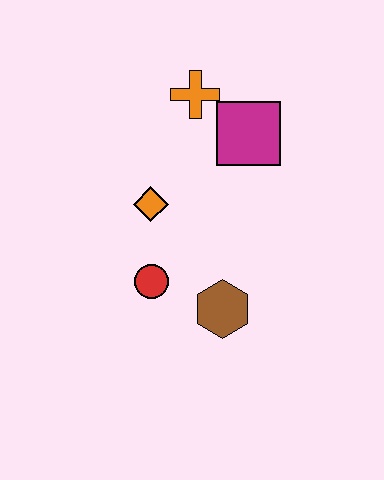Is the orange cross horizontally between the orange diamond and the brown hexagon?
Yes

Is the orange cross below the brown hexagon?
No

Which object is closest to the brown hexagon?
The red circle is closest to the brown hexagon.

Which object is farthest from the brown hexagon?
The orange cross is farthest from the brown hexagon.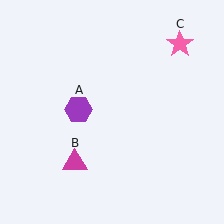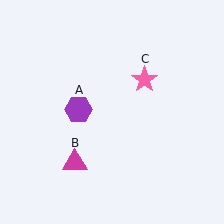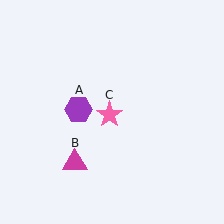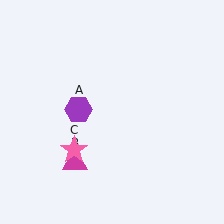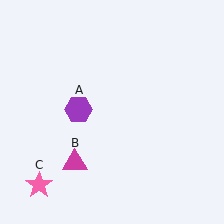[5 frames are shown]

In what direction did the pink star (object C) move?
The pink star (object C) moved down and to the left.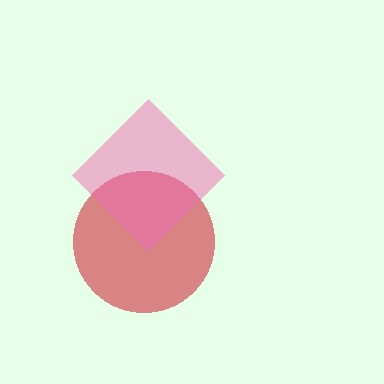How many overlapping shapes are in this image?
There are 2 overlapping shapes in the image.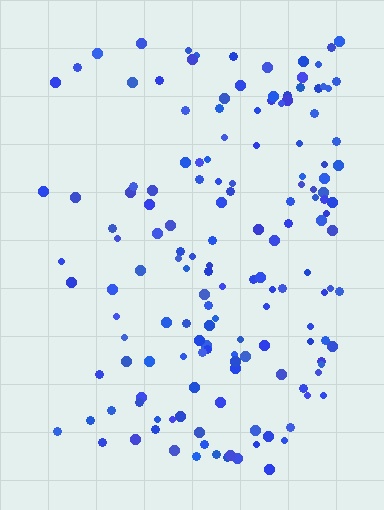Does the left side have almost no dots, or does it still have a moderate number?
Still a moderate number, just noticeably fewer than the right.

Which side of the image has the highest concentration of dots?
The right.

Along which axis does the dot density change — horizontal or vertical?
Horizontal.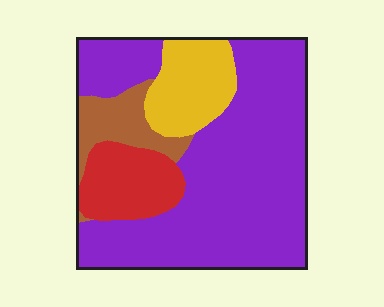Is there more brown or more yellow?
Yellow.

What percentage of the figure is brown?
Brown takes up about one tenth (1/10) of the figure.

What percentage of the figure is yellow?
Yellow takes up less than a quarter of the figure.